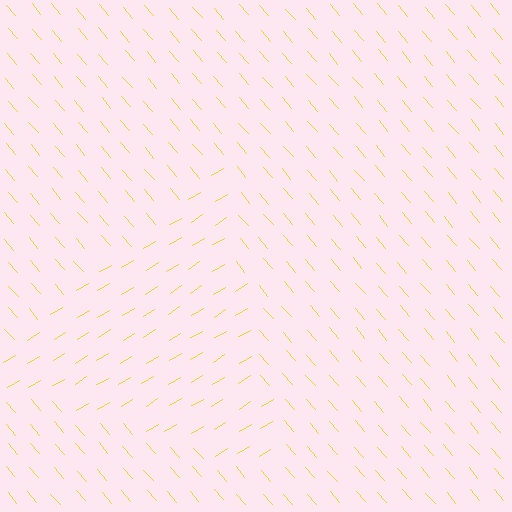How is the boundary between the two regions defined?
The boundary is defined purely by a change in line orientation (approximately 81 degrees difference). All lines are the same color and thickness.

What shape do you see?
I see a triangle.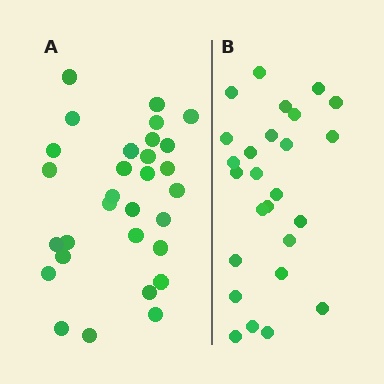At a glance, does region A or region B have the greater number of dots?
Region A (the left region) has more dots.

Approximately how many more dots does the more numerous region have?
Region A has about 4 more dots than region B.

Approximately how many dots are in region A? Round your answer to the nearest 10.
About 30 dots.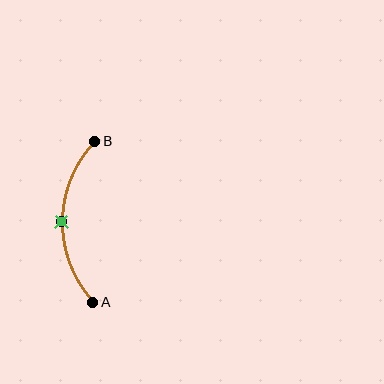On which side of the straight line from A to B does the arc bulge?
The arc bulges to the left of the straight line connecting A and B.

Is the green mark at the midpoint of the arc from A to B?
Yes. The green mark lies on the arc at equal arc-length from both A and B — it is the arc midpoint.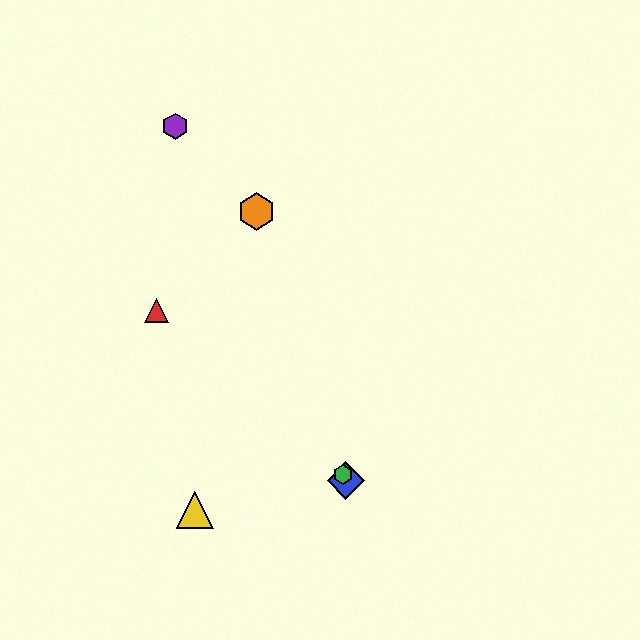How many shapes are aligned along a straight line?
3 shapes (the blue diamond, the green hexagon, the purple hexagon) are aligned along a straight line.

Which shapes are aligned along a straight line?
The blue diamond, the green hexagon, the purple hexagon are aligned along a straight line.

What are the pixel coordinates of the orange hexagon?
The orange hexagon is at (256, 211).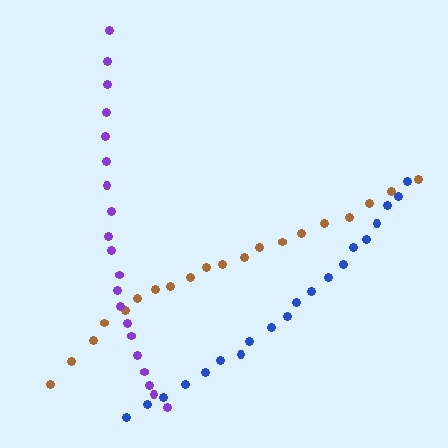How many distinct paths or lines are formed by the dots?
There are 3 distinct paths.